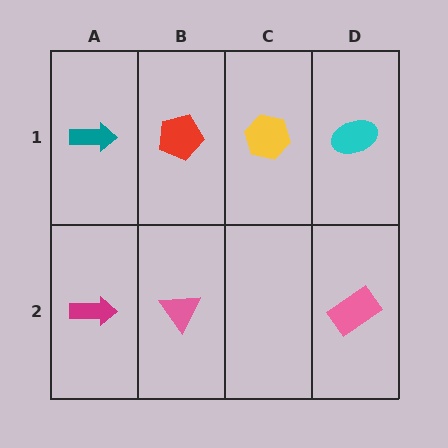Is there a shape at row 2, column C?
No, that cell is empty.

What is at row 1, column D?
A cyan ellipse.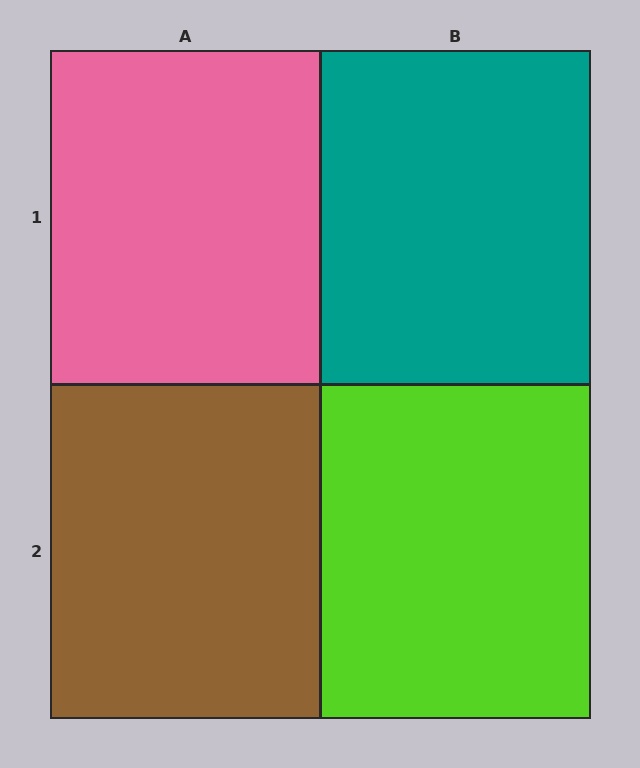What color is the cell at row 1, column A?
Pink.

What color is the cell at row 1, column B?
Teal.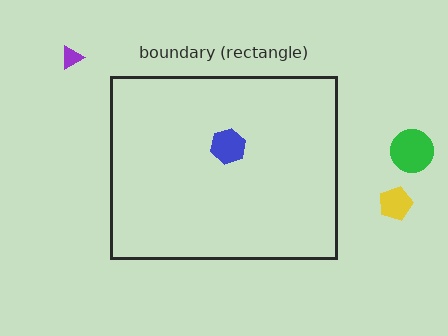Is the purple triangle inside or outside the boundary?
Outside.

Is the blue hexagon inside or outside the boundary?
Inside.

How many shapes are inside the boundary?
1 inside, 3 outside.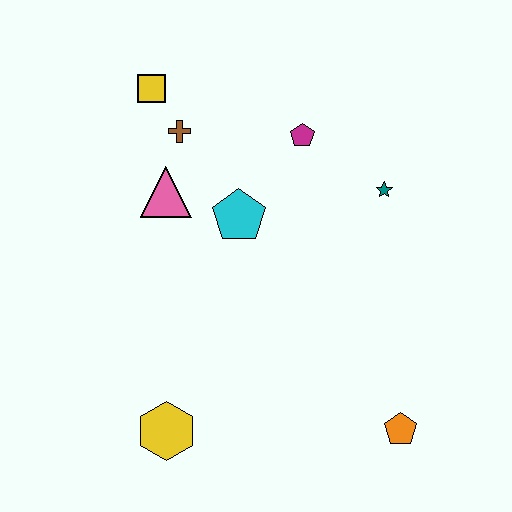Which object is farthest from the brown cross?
The orange pentagon is farthest from the brown cross.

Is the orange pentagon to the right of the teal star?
Yes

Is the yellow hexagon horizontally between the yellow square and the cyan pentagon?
Yes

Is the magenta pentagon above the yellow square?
No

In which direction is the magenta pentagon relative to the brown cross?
The magenta pentagon is to the right of the brown cross.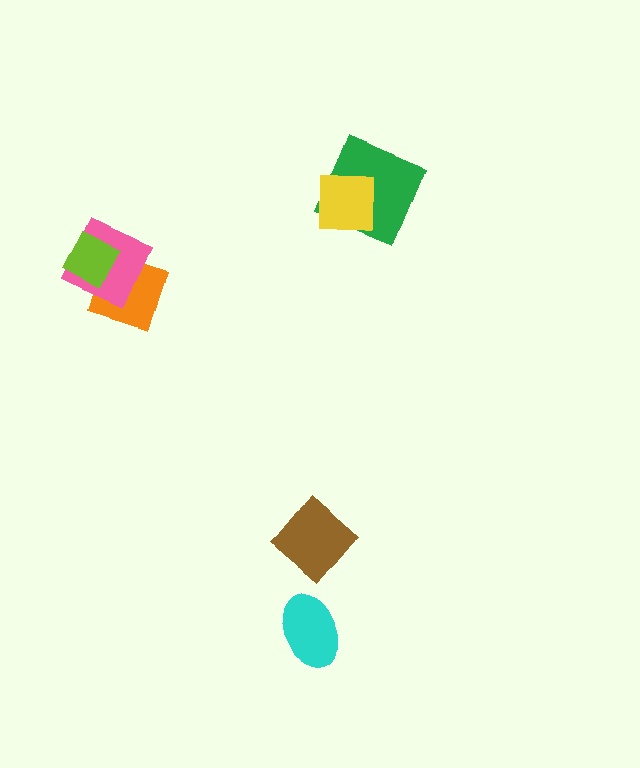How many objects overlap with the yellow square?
1 object overlaps with the yellow square.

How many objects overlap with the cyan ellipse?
0 objects overlap with the cyan ellipse.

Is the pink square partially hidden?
Yes, it is partially covered by another shape.